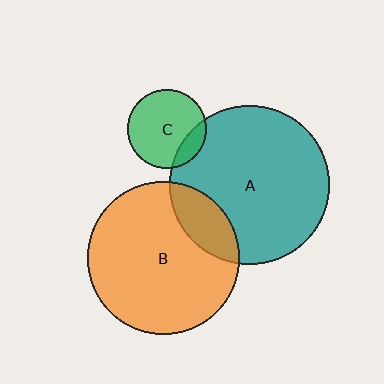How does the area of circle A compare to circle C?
Approximately 4.1 times.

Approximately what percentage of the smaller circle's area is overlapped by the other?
Approximately 20%.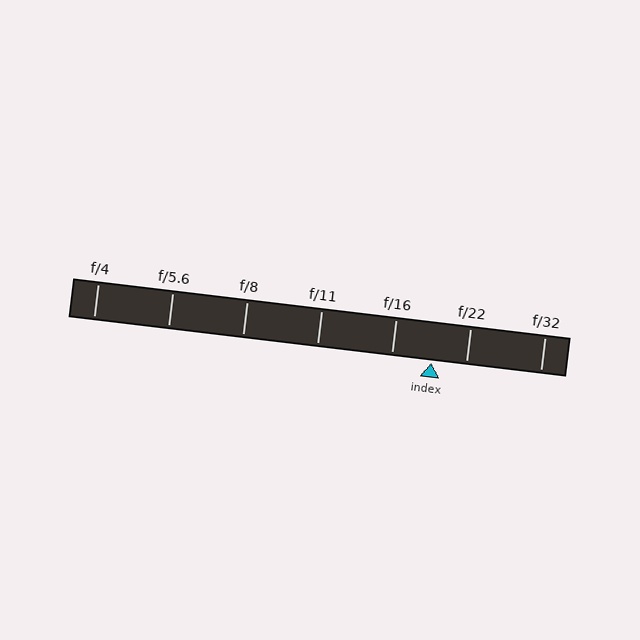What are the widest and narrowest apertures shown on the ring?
The widest aperture shown is f/4 and the narrowest is f/32.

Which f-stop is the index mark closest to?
The index mark is closest to f/22.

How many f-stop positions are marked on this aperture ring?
There are 7 f-stop positions marked.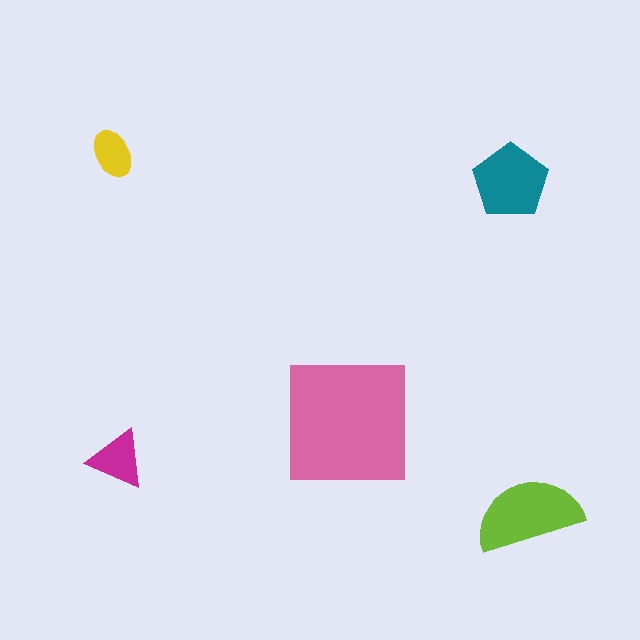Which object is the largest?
The pink square.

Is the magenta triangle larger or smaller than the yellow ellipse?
Larger.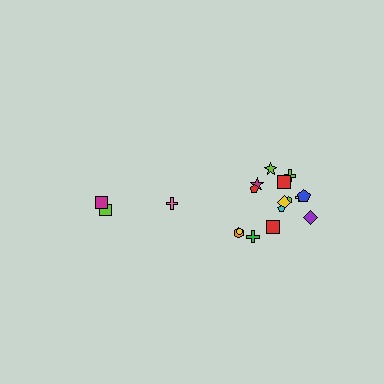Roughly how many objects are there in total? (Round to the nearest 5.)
Roughly 20 objects in total.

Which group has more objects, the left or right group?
The right group.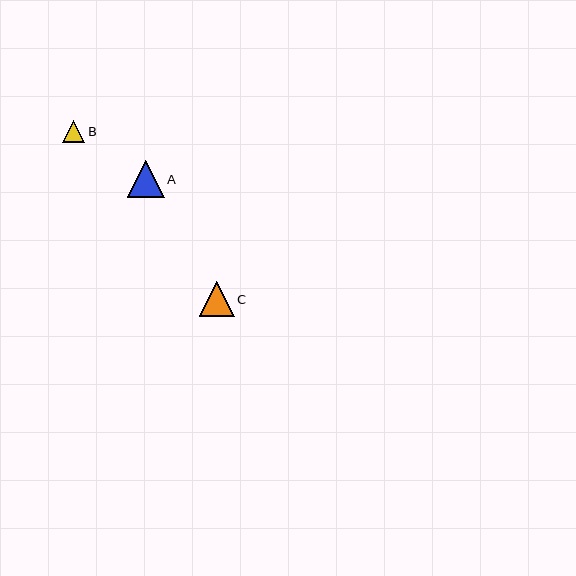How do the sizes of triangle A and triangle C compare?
Triangle A and triangle C are approximately the same size.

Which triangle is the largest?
Triangle A is the largest with a size of approximately 37 pixels.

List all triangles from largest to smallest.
From largest to smallest: A, C, B.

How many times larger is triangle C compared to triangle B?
Triangle C is approximately 1.5 times the size of triangle B.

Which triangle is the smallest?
Triangle B is the smallest with a size of approximately 23 pixels.